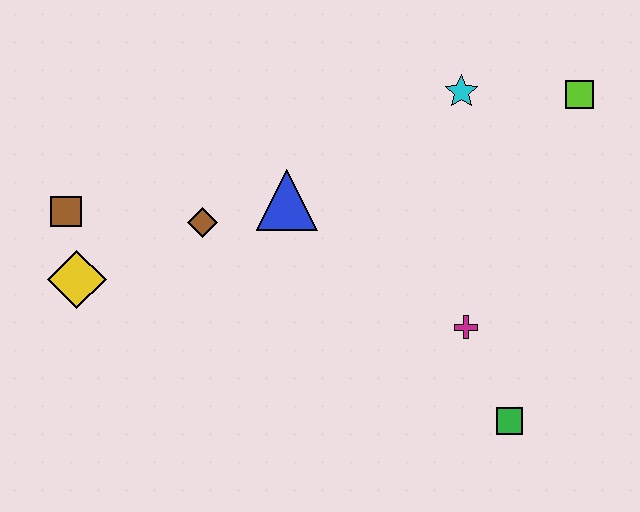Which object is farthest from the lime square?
The yellow diamond is farthest from the lime square.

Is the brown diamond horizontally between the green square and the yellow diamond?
Yes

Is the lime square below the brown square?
No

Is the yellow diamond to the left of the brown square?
No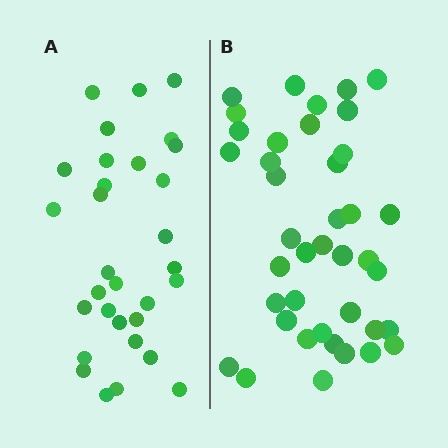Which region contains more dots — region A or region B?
Region B (the right region) has more dots.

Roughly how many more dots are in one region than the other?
Region B has roughly 8 or so more dots than region A.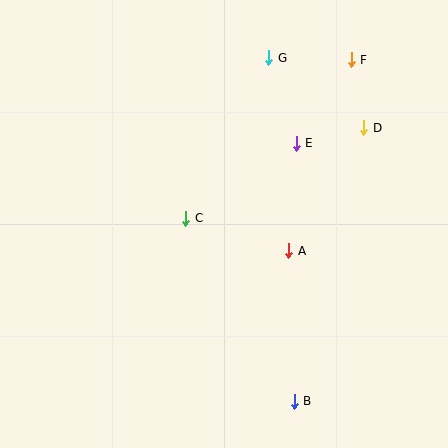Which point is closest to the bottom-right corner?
Point B is closest to the bottom-right corner.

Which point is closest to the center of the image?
Point C at (186, 218) is closest to the center.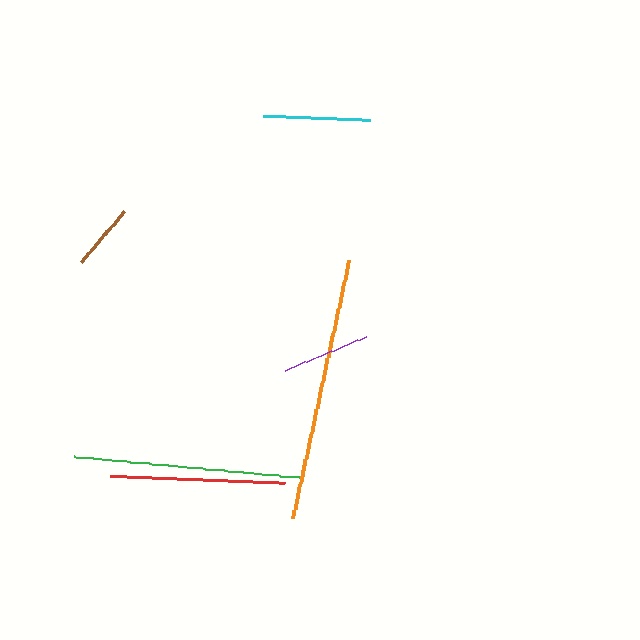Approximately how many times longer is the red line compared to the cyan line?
The red line is approximately 1.6 times the length of the cyan line.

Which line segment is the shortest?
The brown line is the shortest at approximately 66 pixels.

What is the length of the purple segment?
The purple segment is approximately 89 pixels long.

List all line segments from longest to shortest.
From longest to shortest: orange, green, red, cyan, purple, brown.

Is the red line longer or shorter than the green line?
The green line is longer than the red line.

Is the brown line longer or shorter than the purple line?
The purple line is longer than the brown line.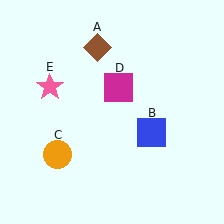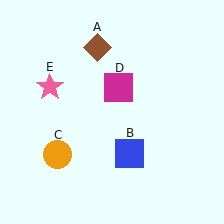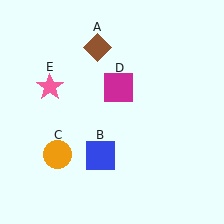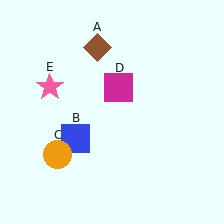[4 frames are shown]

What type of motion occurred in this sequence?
The blue square (object B) rotated clockwise around the center of the scene.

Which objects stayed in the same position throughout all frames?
Brown diamond (object A) and orange circle (object C) and magenta square (object D) and pink star (object E) remained stationary.